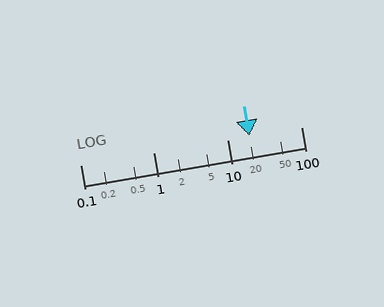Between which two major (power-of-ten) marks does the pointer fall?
The pointer is between 10 and 100.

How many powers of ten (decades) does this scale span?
The scale spans 3 decades, from 0.1 to 100.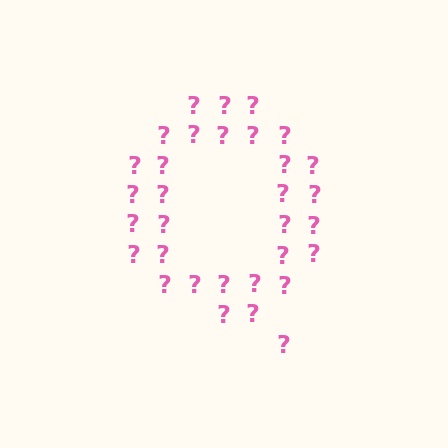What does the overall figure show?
The overall figure shows the letter Q.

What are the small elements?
The small elements are question marks.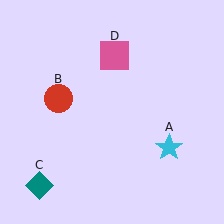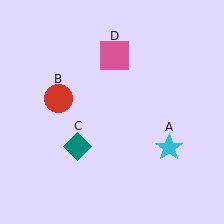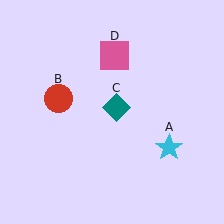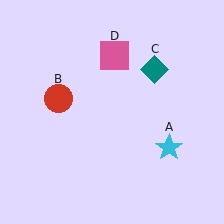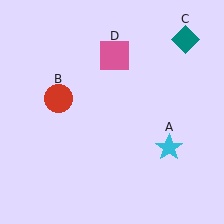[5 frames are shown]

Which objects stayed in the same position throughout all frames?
Cyan star (object A) and red circle (object B) and pink square (object D) remained stationary.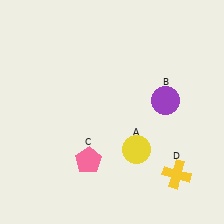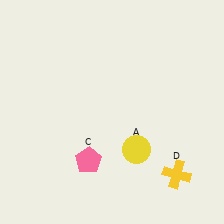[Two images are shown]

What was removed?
The purple circle (B) was removed in Image 2.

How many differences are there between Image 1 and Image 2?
There is 1 difference between the two images.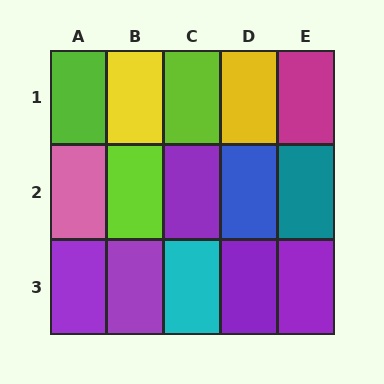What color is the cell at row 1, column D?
Yellow.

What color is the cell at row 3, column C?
Cyan.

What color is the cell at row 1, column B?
Yellow.